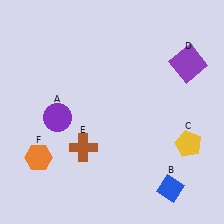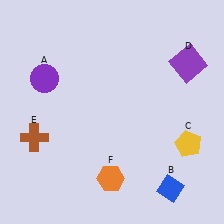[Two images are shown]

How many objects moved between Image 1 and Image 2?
3 objects moved between the two images.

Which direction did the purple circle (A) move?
The purple circle (A) moved up.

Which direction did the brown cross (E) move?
The brown cross (E) moved left.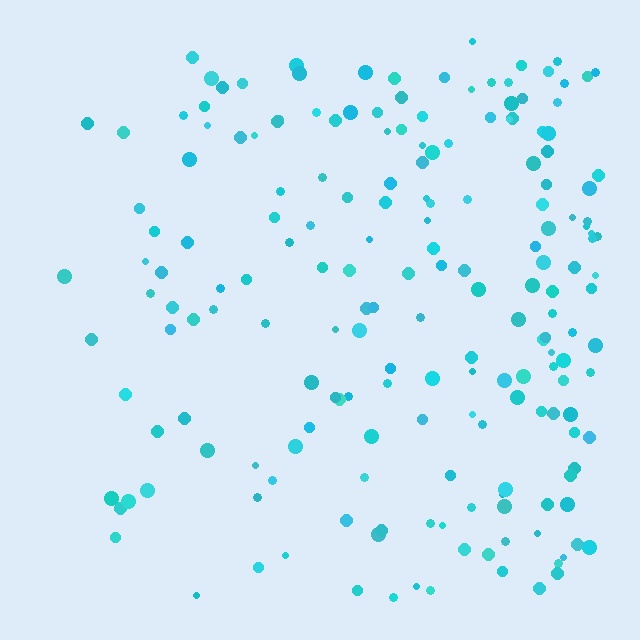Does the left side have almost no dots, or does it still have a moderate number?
Still a moderate number, just noticeably fewer than the right.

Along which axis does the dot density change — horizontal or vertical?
Horizontal.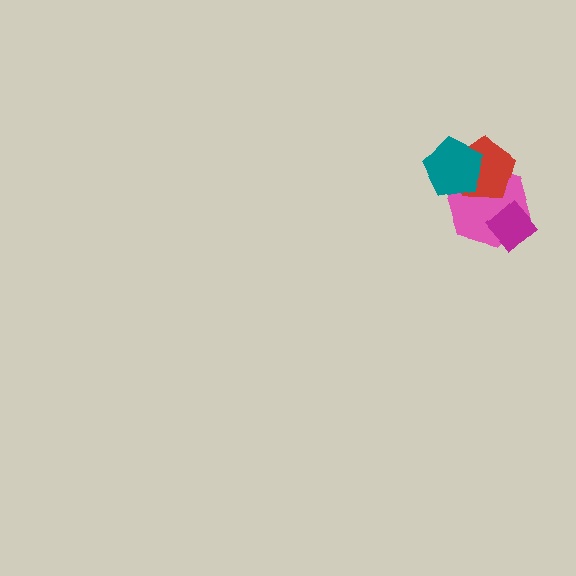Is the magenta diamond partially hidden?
No, no other shape covers it.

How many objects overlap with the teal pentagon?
2 objects overlap with the teal pentagon.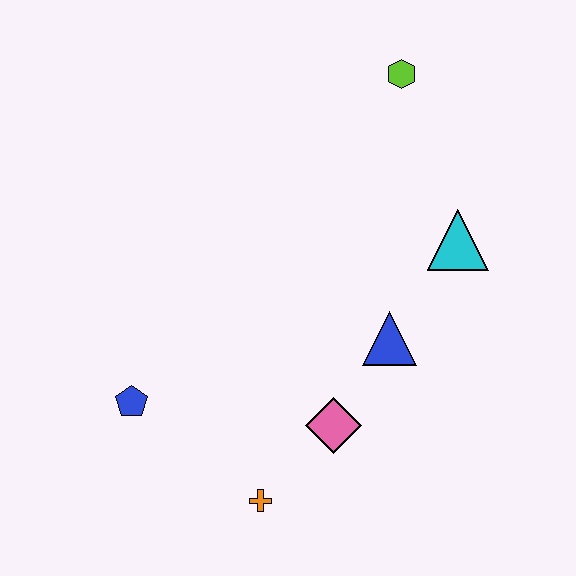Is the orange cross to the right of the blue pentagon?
Yes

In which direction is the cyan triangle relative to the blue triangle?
The cyan triangle is above the blue triangle.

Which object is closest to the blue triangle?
The pink diamond is closest to the blue triangle.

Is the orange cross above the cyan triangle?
No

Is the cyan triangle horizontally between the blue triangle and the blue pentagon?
No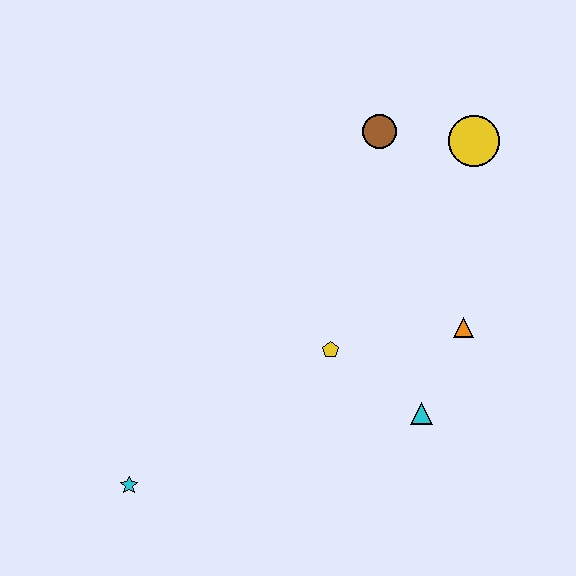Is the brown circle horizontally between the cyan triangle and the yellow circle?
No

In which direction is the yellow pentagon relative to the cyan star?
The yellow pentagon is to the right of the cyan star.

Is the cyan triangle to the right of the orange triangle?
No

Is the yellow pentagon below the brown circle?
Yes